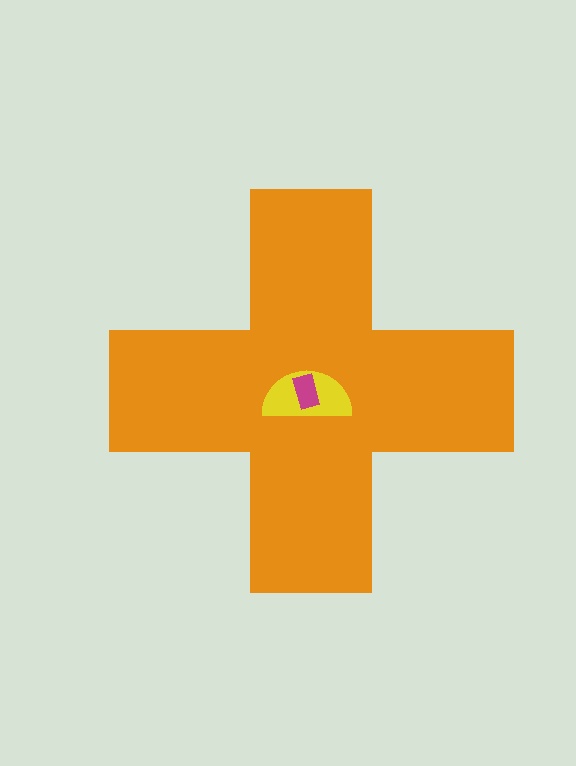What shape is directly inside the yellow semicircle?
The magenta rectangle.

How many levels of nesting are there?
3.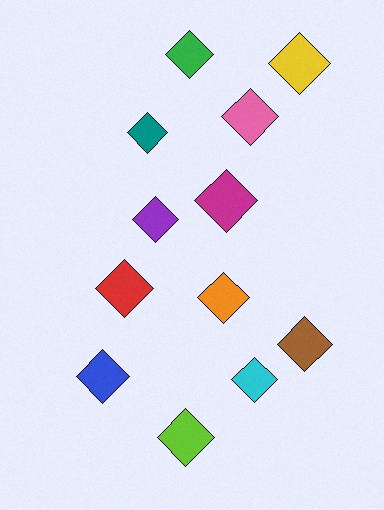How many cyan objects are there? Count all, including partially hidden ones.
There is 1 cyan object.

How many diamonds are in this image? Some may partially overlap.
There are 12 diamonds.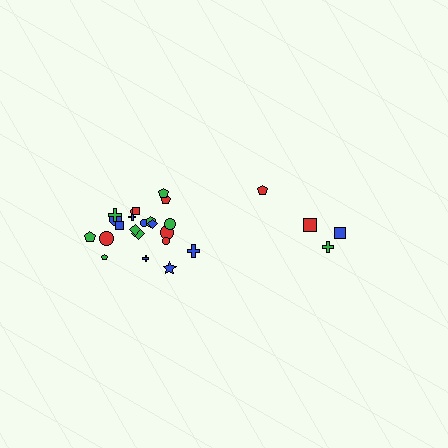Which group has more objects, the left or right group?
The left group.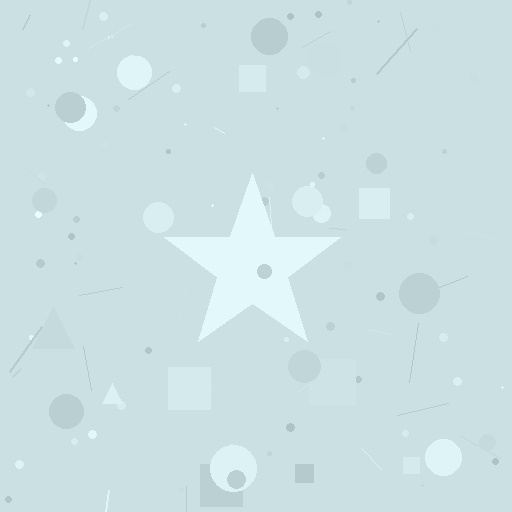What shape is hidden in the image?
A star is hidden in the image.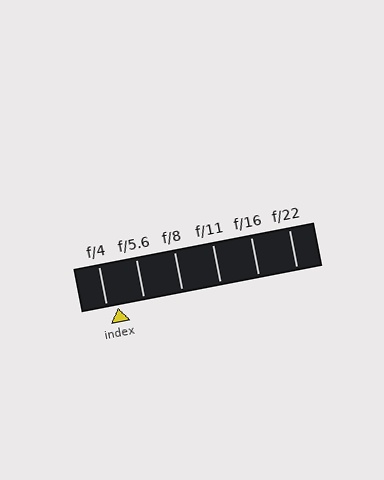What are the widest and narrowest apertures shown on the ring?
The widest aperture shown is f/4 and the narrowest is f/22.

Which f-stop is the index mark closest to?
The index mark is closest to f/4.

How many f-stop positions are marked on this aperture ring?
There are 6 f-stop positions marked.